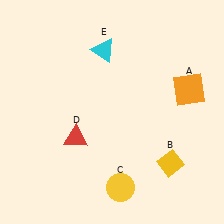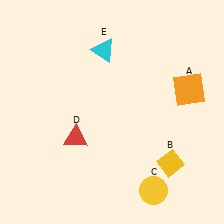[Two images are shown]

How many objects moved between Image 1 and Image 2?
1 object moved between the two images.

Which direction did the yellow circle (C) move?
The yellow circle (C) moved right.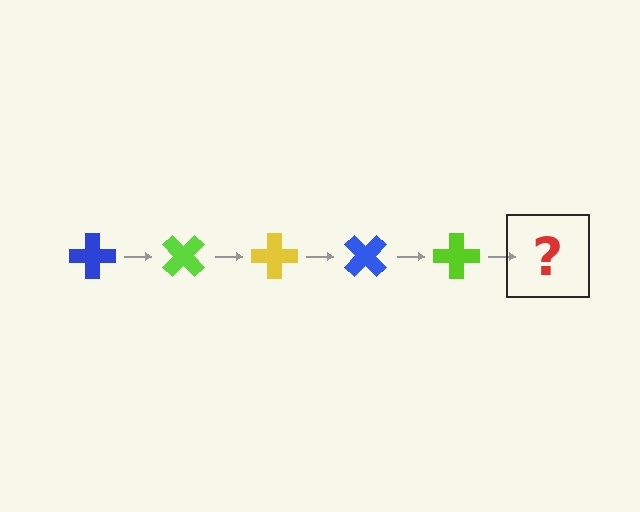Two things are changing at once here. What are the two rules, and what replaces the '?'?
The two rules are that it rotates 45 degrees each step and the color cycles through blue, lime, and yellow. The '?' should be a yellow cross, rotated 225 degrees from the start.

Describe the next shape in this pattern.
It should be a yellow cross, rotated 225 degrees from the start.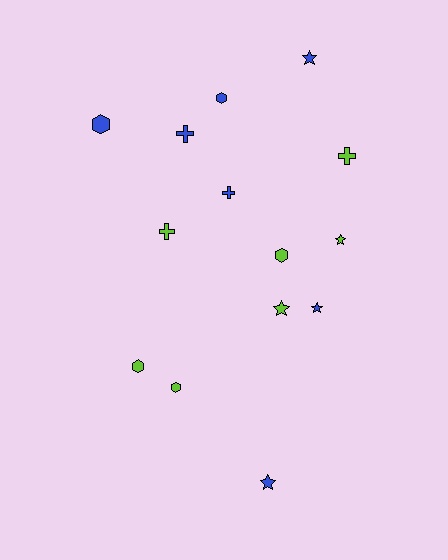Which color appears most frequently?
Lime, with 7 objects.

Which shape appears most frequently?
Hexagon, with 5 objects.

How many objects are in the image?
There are 14 objects.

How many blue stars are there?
There are 3 blue stars.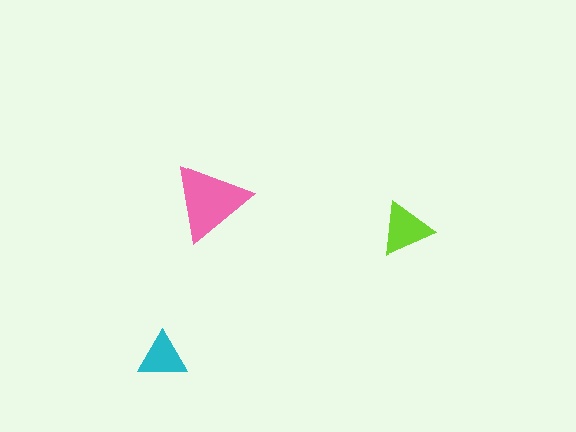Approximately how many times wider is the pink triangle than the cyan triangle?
About 1.5 times wider.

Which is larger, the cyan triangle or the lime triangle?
The lime one.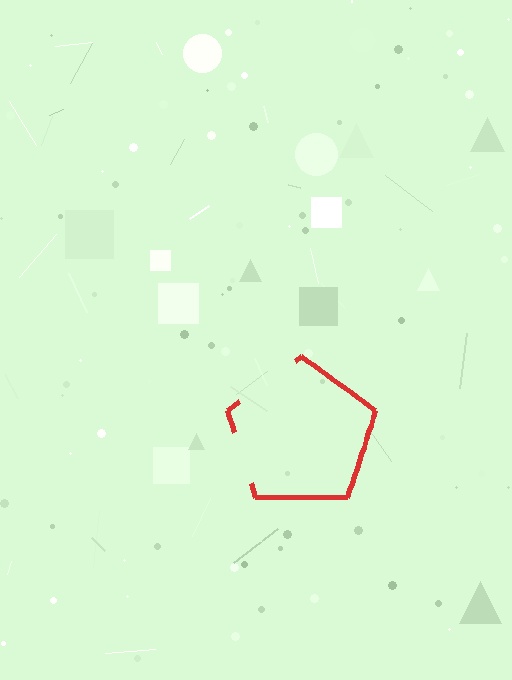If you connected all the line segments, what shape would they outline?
They would outline a pentagon.